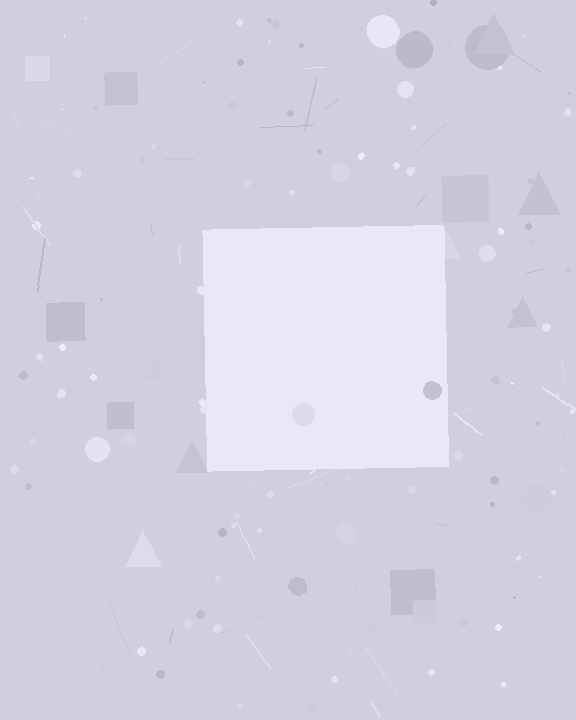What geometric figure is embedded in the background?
A square is embedded in the background.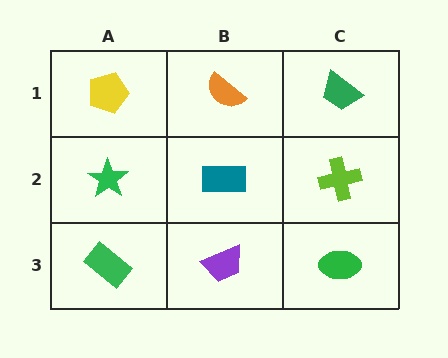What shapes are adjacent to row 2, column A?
A yellow pentagon (row 1, column A), a green rectangle (row 3, column A), a teal rectangle (row 2, column B).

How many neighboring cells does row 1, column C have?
2.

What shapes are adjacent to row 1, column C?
A lime cross (row 2, column C), an orange semicircle (row 1, column B).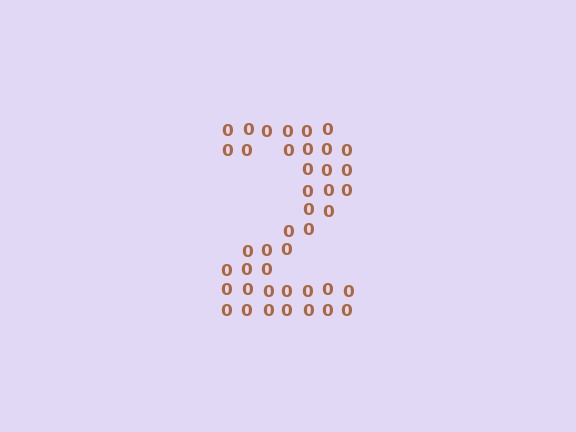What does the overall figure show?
The overall figure shows the digit 2.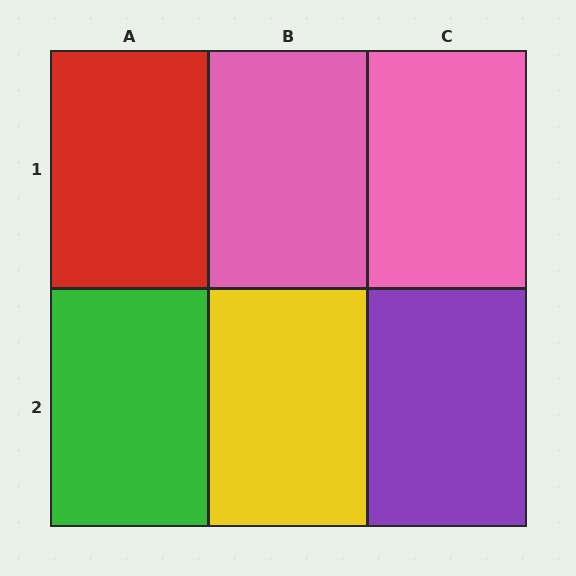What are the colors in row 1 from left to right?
Red, pink, pink.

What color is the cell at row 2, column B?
Yellow.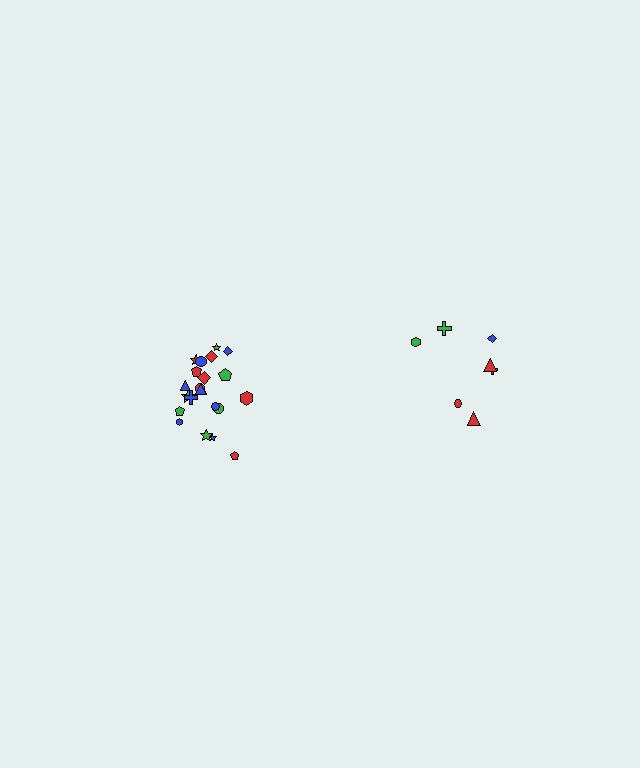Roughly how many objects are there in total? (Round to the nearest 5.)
Roughly 30 objects in total.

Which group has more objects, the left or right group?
The left group.